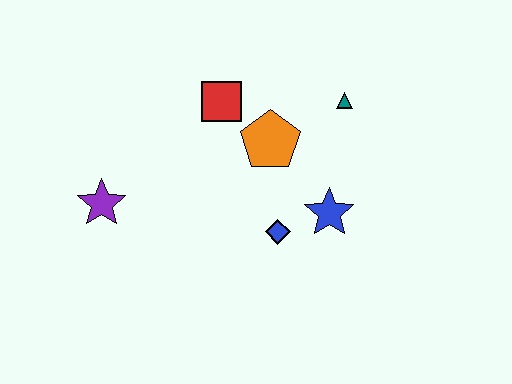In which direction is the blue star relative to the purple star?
The blue star is to the right of the purple star.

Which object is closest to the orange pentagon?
The red square is closest to the orange pentagon.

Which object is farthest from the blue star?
The purple star is farthest from the blue star.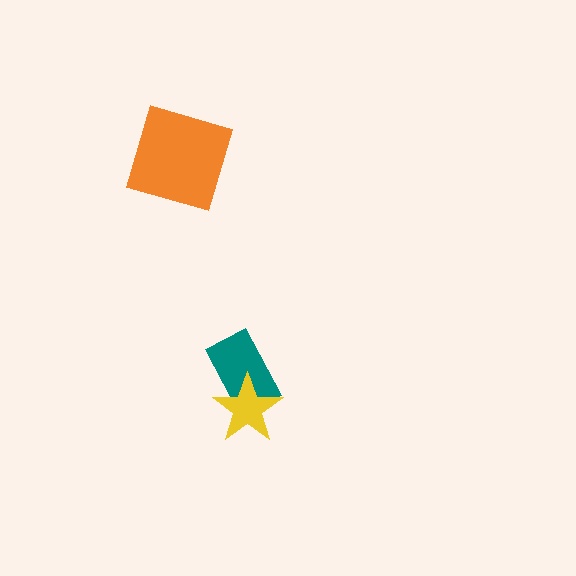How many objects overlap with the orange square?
0 objects overlap with the orange square.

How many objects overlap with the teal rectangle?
1 object overlaps with the teal rectangle.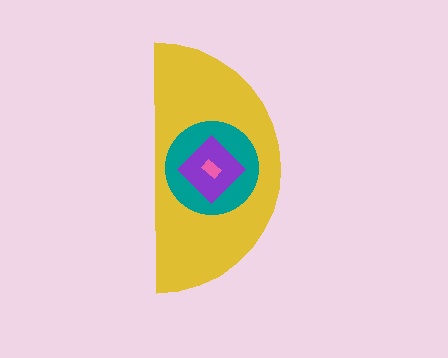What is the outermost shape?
The yellow semicircle.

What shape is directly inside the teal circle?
The purple diamond.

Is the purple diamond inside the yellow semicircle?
Yes.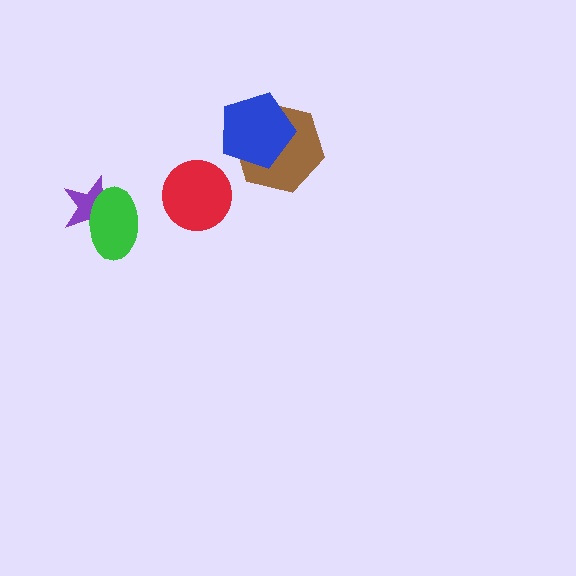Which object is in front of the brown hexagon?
The blue pentagon is in front of the brown hexagon.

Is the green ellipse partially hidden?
No, no other shape covers it.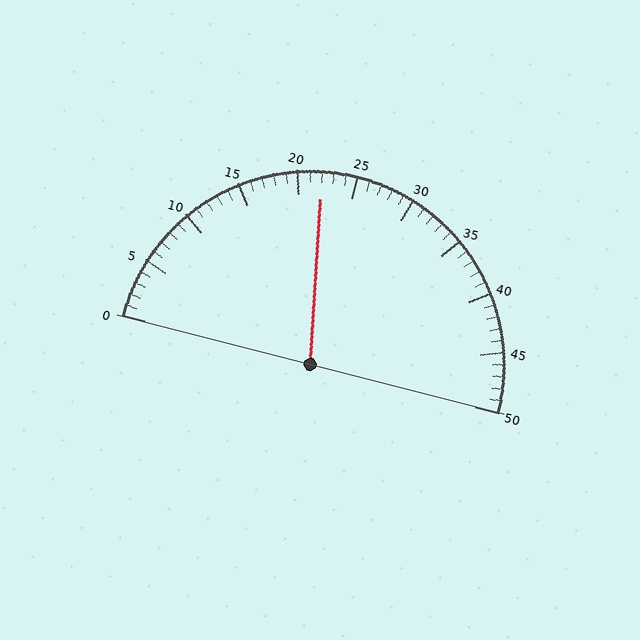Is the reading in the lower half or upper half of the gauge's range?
The reading is in the lower half of the range (0 to 50).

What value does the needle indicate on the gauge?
The needle indicates approximately 22.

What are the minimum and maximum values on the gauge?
The gauge ranges from 0 to 50.